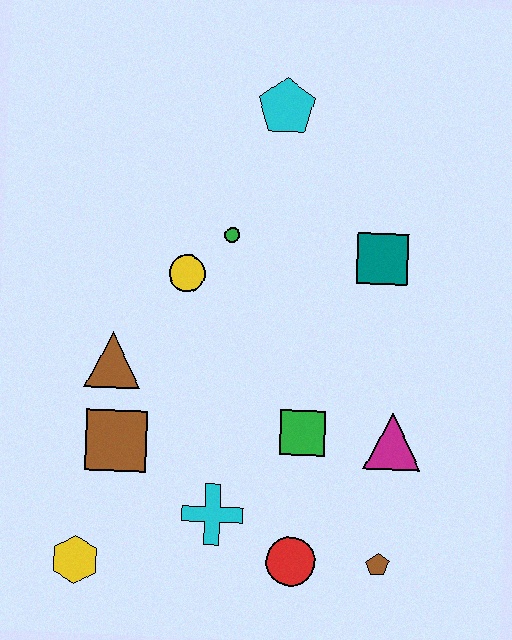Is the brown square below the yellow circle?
Yes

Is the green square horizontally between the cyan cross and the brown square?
No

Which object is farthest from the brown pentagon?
The cyan pentagon is farthest from the brown pentagon.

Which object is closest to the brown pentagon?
The red circle is closest to the brown pentagon.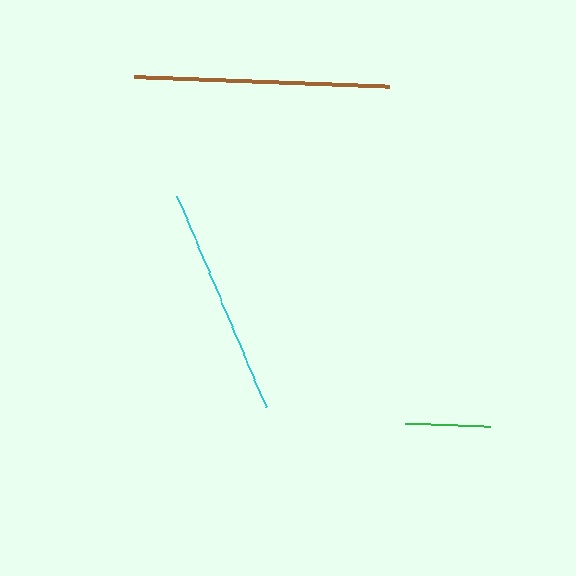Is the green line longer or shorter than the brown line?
The brown line is longer than the green line.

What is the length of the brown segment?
The brown segment is approximately 256 pixels long.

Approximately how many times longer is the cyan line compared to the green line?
The cyan line is approximately 2.7 times the length of the green line.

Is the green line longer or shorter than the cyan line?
The cyan line is longer than the green line.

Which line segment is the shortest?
The green line is the shortest at approximately 85 pixels.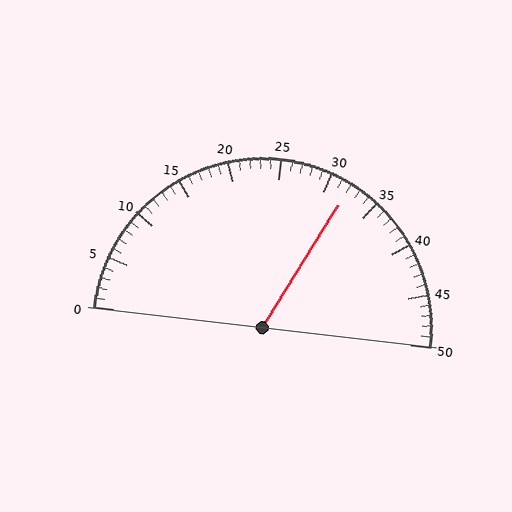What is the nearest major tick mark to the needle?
The nearest major tick mark is 30.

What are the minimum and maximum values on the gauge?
The gauge ranges from 0 to 50.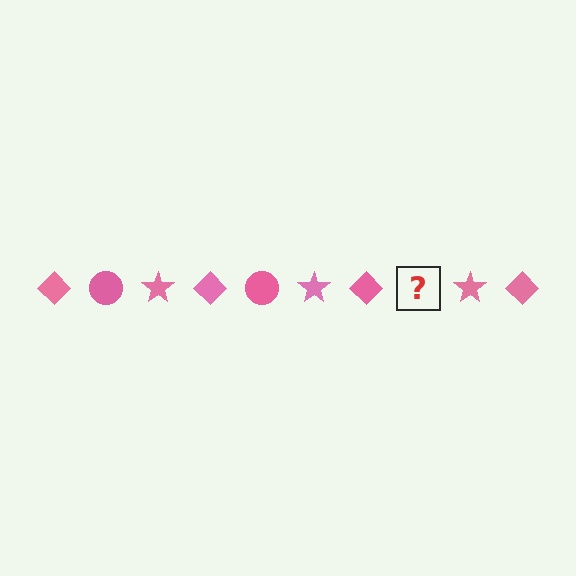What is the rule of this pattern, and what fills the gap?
The rule is that the pattern cycles through diamond, circle, star shapes in pink. The gap should be filled with a pink circle.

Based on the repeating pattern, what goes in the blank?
The blank should be a pink circle.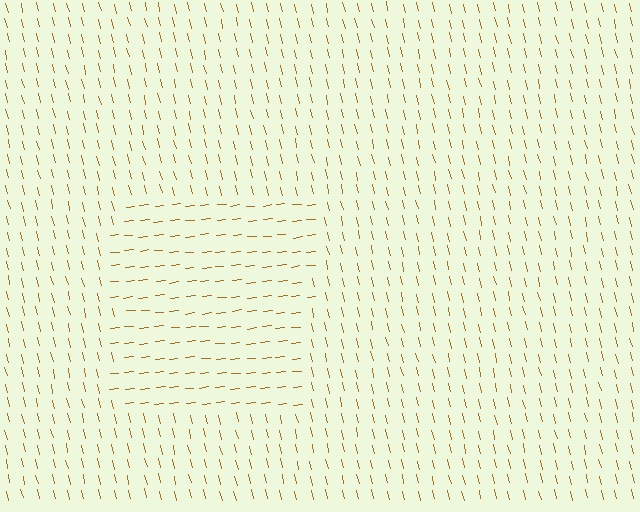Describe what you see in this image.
The image is filled with small brown line segments. A rectangle region in the image has lines oriented differently from the surrounding lines, creating a visible texture boundary.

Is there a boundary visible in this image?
Yes, there is a texture boundary formed by a change in line orientation.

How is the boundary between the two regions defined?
The boundary is defined purely by a change in line orientation (approximately 82 degrees difference). All lines are the same color and thickness.